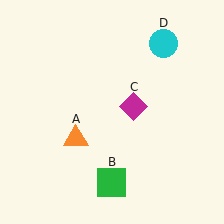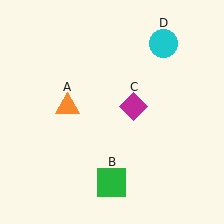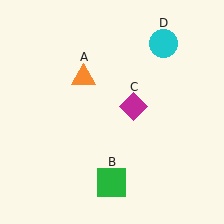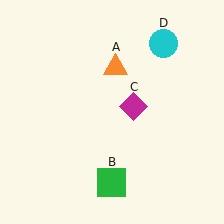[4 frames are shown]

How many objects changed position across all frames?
1 object changed position: orange triangle (object A).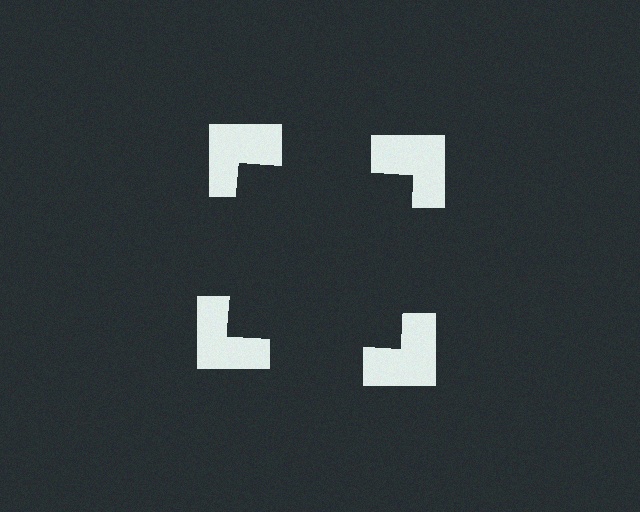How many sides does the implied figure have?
4 sides.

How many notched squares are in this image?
There are 4 — one at each vertex of the illusory square.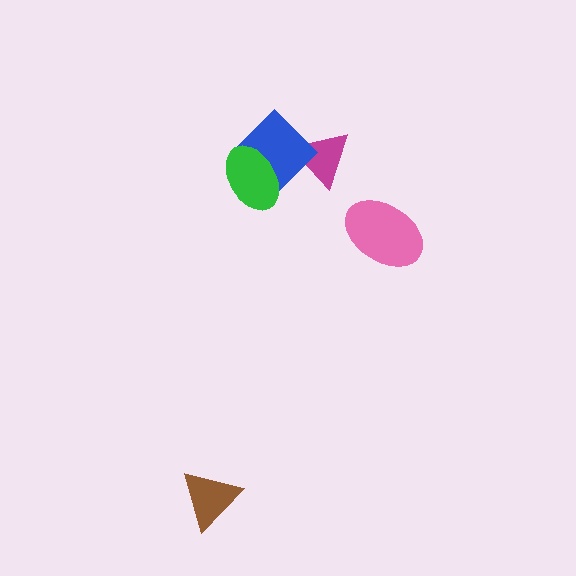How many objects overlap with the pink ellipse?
0 objects overlap with the pink ellipse.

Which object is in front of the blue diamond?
The green ellipse is in front of the blue diamond.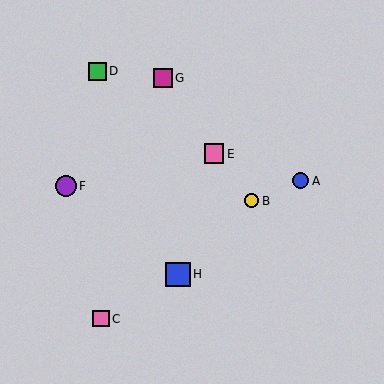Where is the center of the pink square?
The center of the pink square is at (101, 319).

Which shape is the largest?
The blue square (labeled H) is the largest.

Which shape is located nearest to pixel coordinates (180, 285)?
The blue square (labeled H) at (178, 274) is nearest to that location.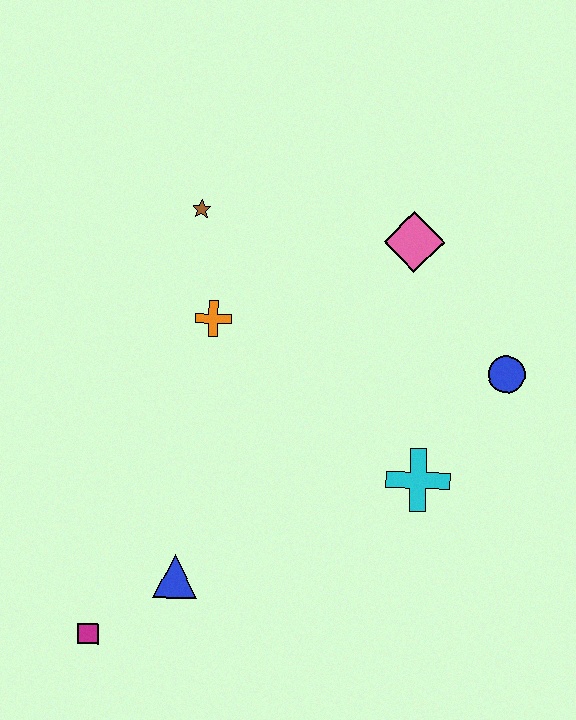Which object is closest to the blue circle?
The cyan cross is closest to the blue circle.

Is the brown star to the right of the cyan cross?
No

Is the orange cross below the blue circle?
No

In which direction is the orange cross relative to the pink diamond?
The orange cross is to the left of the pink diamond.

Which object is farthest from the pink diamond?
The magenta square is farthest from the pink diamond.